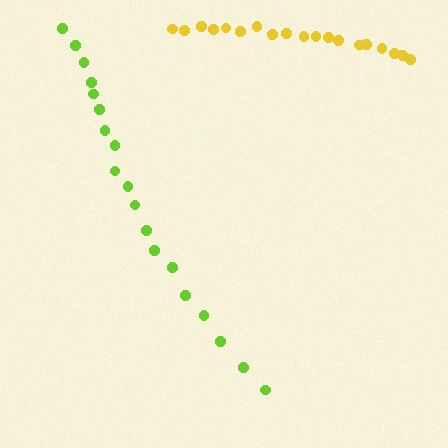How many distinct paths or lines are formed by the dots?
There are 2 distinct paths.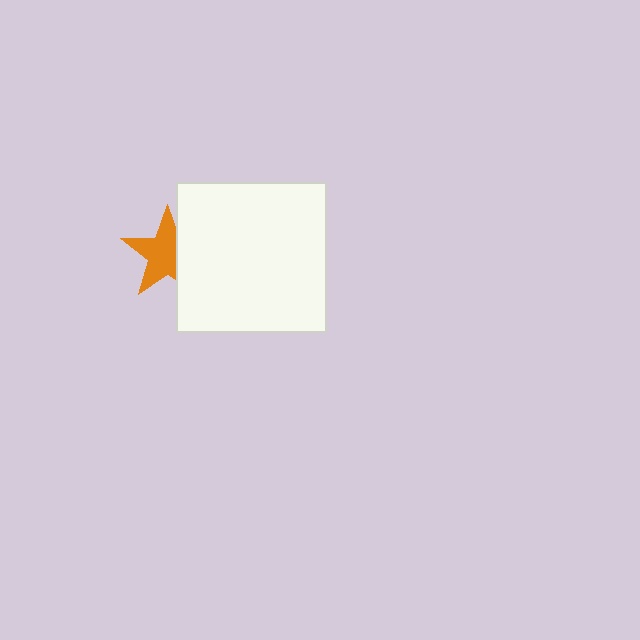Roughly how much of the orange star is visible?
Most of it is visible (roughly 66%).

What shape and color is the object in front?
The object in front is a white square.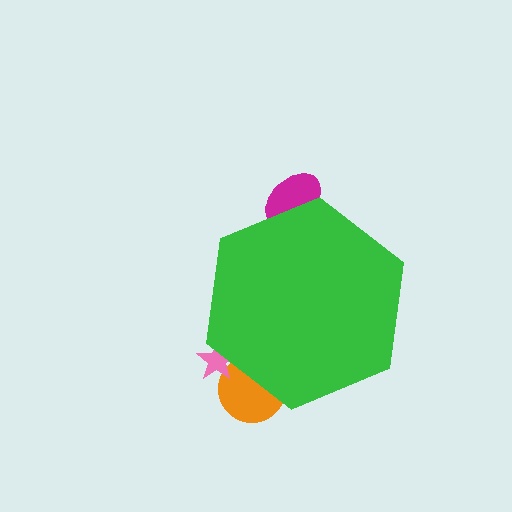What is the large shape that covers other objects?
A green hexagon.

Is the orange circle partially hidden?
Yes, the orange circle is partially hidden behind the green hexagon.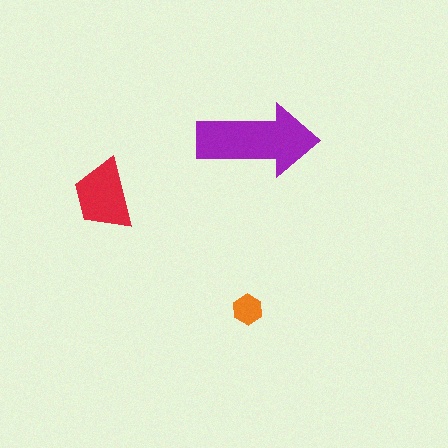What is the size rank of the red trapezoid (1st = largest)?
2nd.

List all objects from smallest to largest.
The orange hexagon, the red trapezoid, the purple arrow.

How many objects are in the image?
There are 3 objects in the image.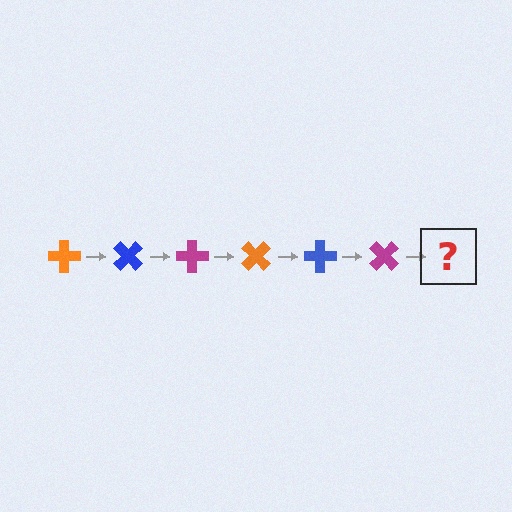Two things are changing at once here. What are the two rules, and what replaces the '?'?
The two rules are that it rotates 45 degrees each step and the color cycles through orange, blue, and magenta. The '?' should be an orange cross, rotated 270 degrees from the start.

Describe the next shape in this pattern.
It should be an orange cross, rotated 270 degrees from the start.